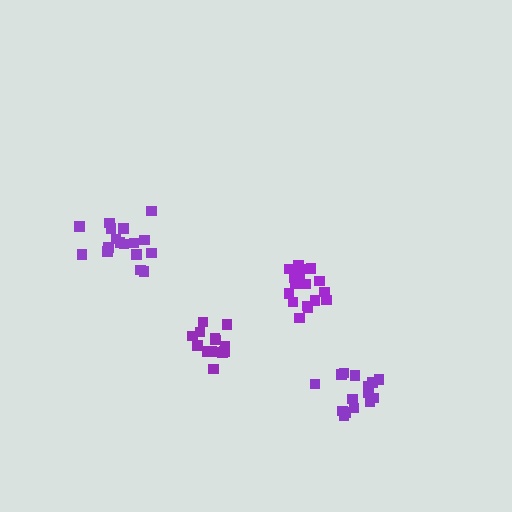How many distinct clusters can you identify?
There are 4 distinct clusters.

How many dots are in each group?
Group 1: 13 dots, Group 2: 15 dots, Group 3: 17 dots, Group 4: 18 dots (63 total).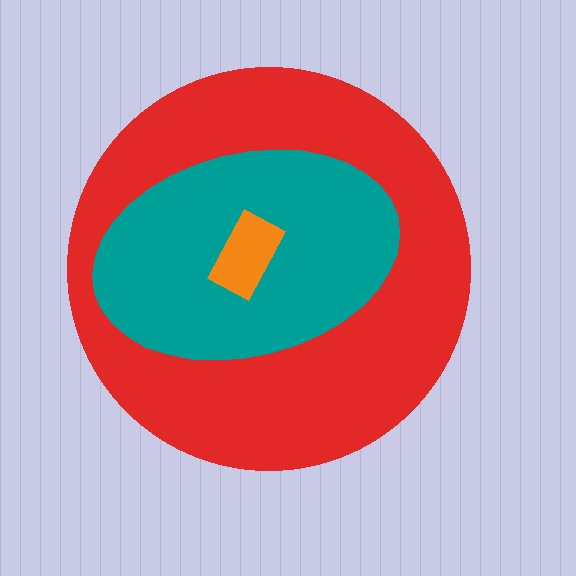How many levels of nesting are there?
3.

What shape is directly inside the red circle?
The teal ellipse.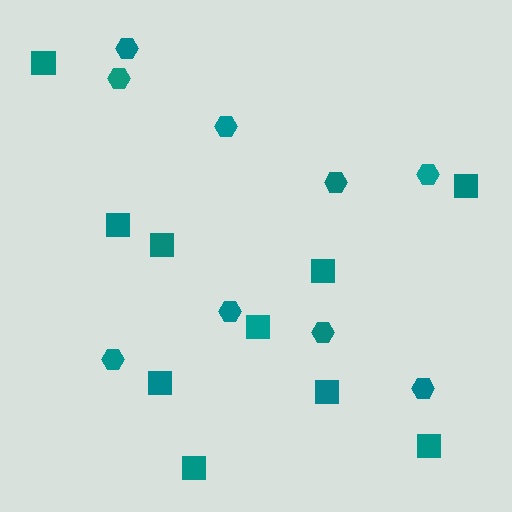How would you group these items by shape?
There are 2 groups: one group of squares (10) and one group of hexagons (9).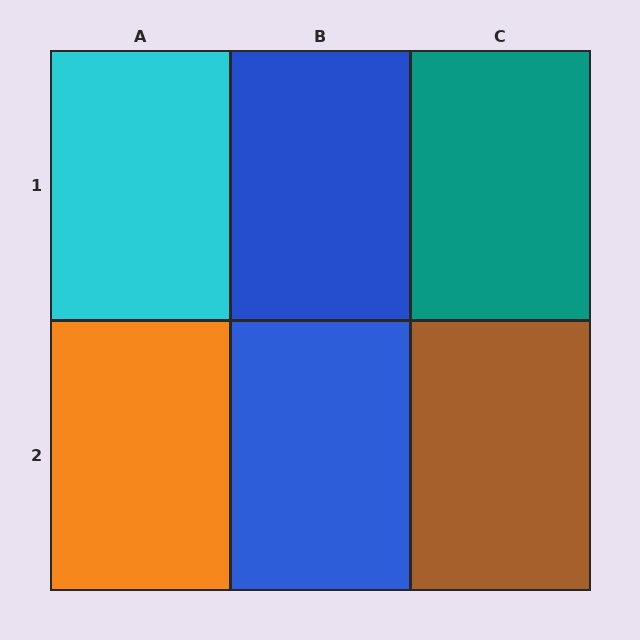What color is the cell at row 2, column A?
Orange.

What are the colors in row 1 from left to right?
Cyan, blue, teal.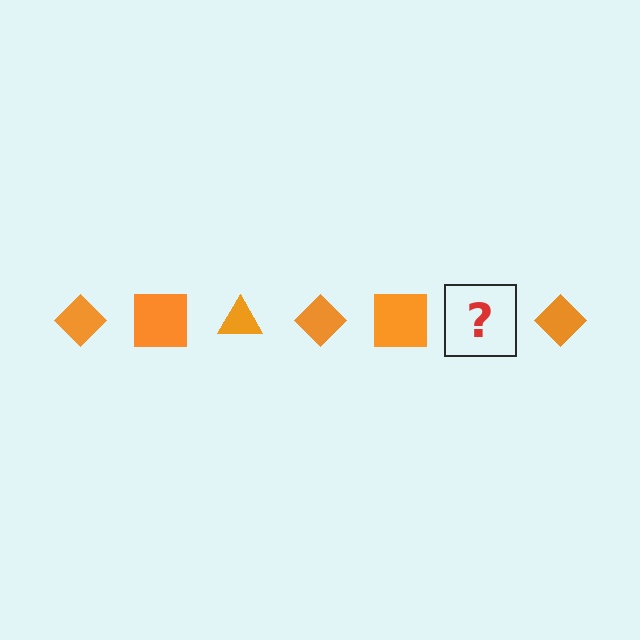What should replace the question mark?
The question mark should be replaced with an orange triangle.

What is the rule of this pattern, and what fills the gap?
The rule is that the pattern cycles through diamond, square, triangle shapes in orange. The gap should be filled with an orange triangle.